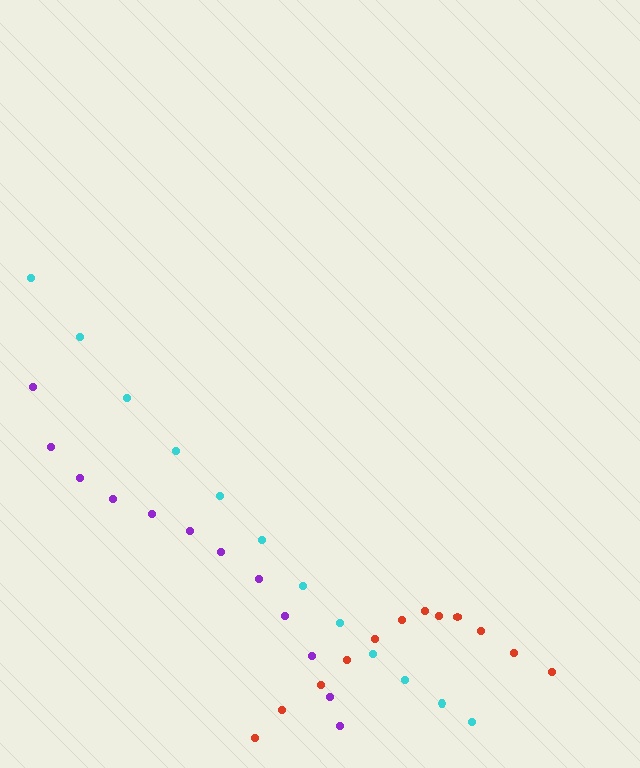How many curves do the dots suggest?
There are 3 distinct paths.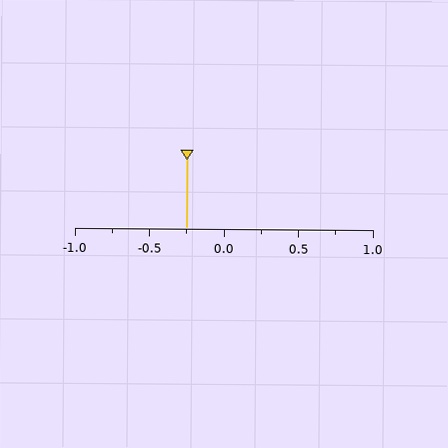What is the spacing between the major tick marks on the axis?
The major ticks are spaced 0.5 apart.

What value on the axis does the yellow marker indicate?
The marker indicates approximately -0.25.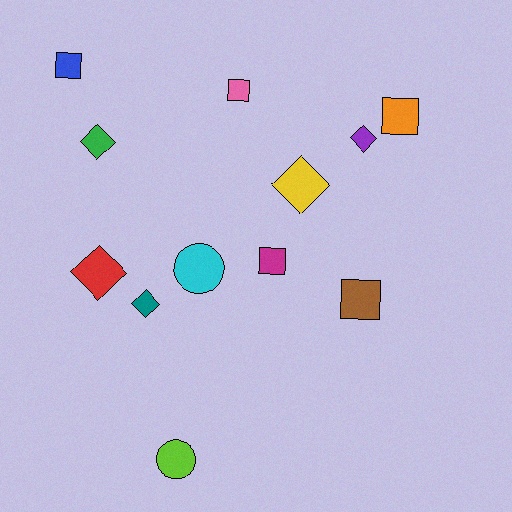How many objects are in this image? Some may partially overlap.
There are 12 objects.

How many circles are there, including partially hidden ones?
There are 2 circles.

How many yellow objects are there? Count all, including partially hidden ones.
There is 1 yellow object.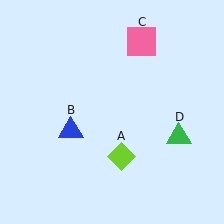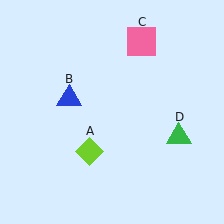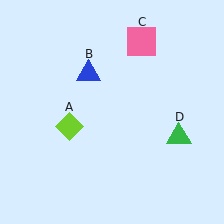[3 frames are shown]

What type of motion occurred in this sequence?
The lime diamond (object A), blue triangle (object B) rotated clockwise around the center of the scene.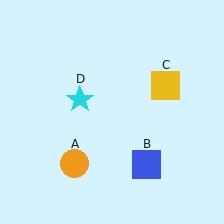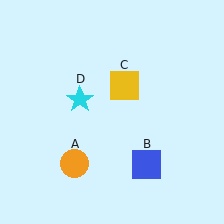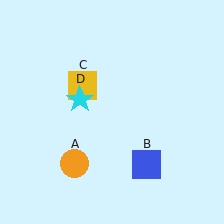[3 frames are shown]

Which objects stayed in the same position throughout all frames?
Orange circle (object A) and blue square (object B) and cyan star (object D) remained stationary.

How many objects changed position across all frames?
1 object changed position: yellow square (object C).